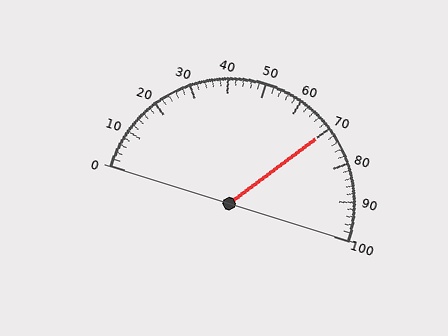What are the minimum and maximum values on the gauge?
The gauge ranges from 0 to 100.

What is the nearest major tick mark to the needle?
The nearest major tick mark is 70.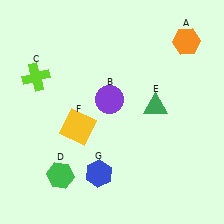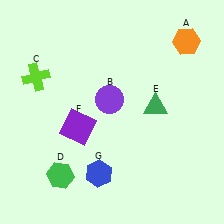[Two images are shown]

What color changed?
The square (F) changed from yellow in Image 1 to purple in Image 2.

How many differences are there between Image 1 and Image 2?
There is 1 difference between the two images.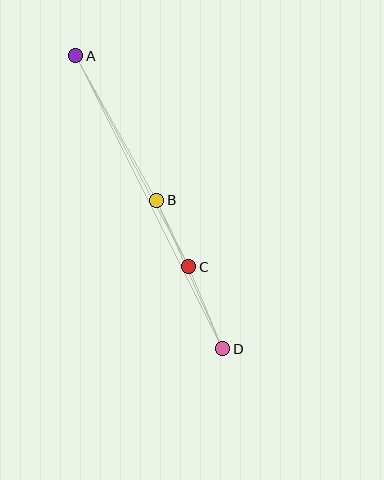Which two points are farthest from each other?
Points A and D are farthest from each other.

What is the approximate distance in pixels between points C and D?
The distance between C and D is approximately 88 pixels.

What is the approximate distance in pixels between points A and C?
The distance between A and C is approximately 240 pixels.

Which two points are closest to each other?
Points B and C are closest to each other.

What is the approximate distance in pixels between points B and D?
The distance between B and D is approximately 163 pixels.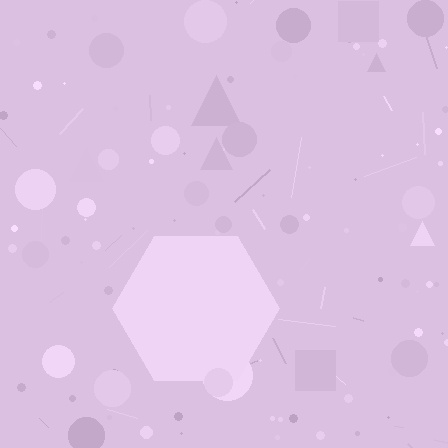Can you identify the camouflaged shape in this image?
The camouflaged shape is a hexagon.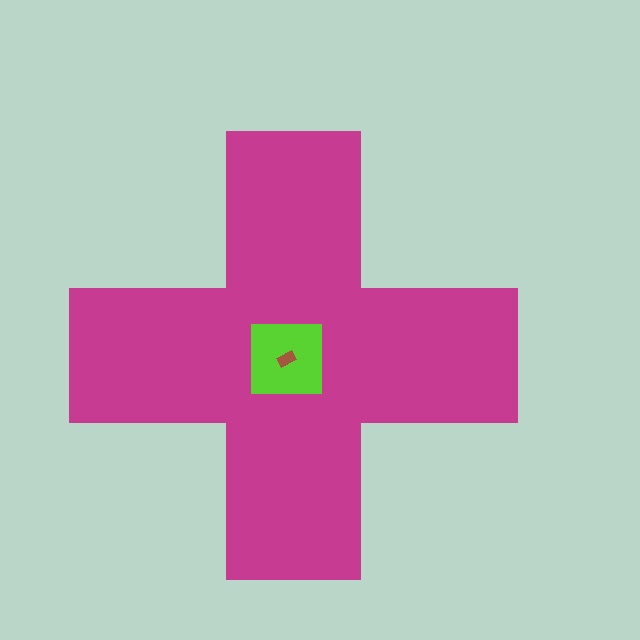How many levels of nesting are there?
3.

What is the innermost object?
The brown rectangle.